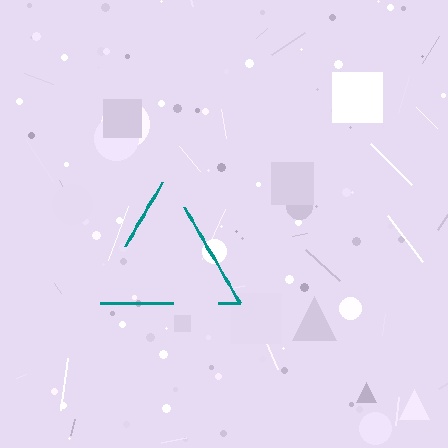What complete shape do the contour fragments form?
The contour fragments form a triangle.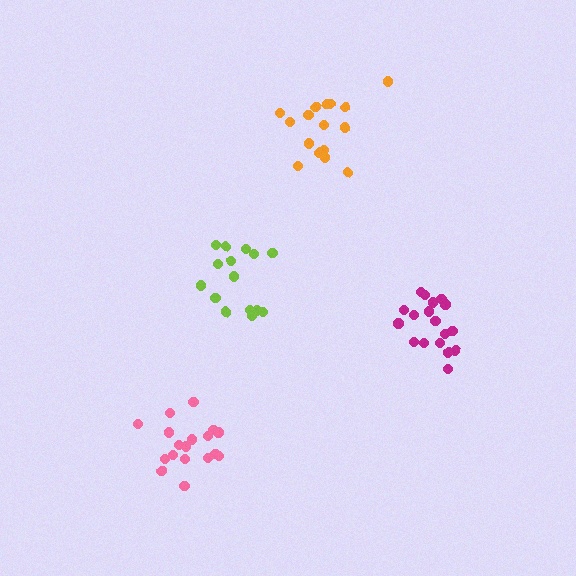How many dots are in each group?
Group 1: 17 dots, Group 2: 18 dots, Group 3: 18 dots, Group 4: 15 dots (68 total).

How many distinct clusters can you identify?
There are 4 distinct clusters.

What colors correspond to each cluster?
The clusters are colored: orange, magenta, pink, lime.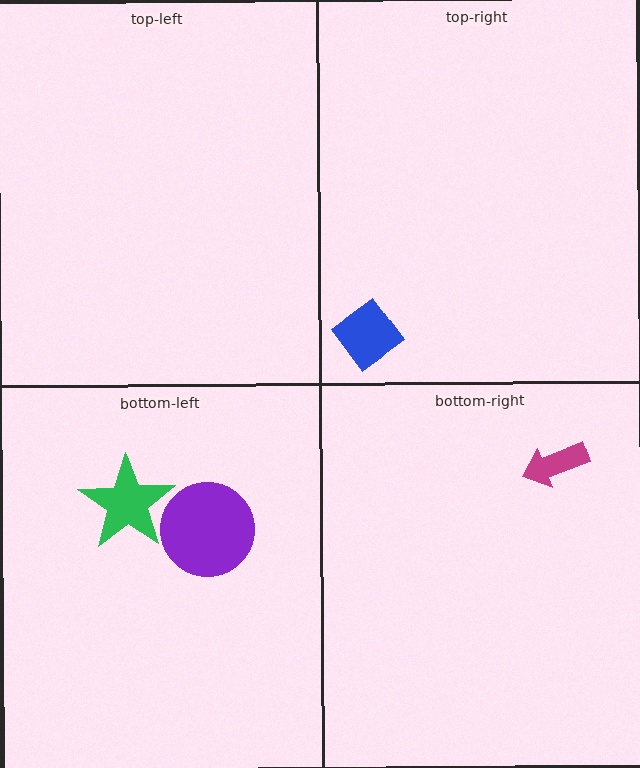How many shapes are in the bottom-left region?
2.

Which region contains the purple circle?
The bottom-left region.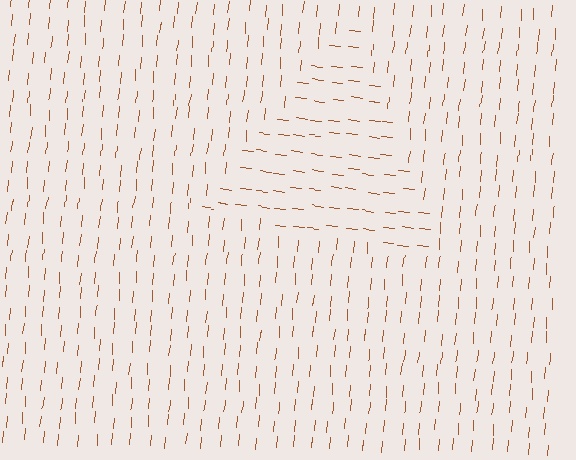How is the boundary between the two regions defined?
The boundary is defined purely by a change in line orientation (approximately 88 degrees difference). All lines are the same color and thickness.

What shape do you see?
I see a triangle.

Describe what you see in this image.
The image is filled with small brown line segments. A triangle region in the image has lines oriented differently from the surrounding lines, creating a visible texture boundary.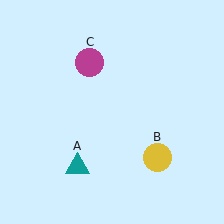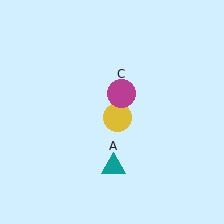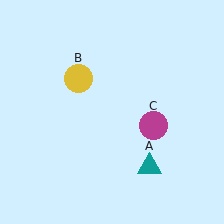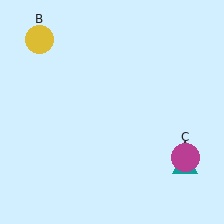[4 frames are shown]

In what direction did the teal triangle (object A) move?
The teal triangle (object A) moved right.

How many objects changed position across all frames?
3 objects changed position: teal triangle (object A), yellow circle (object B), magenta circle (object C).